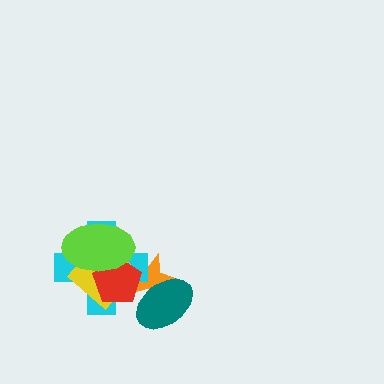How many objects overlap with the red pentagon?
4 objects overlap with the red pentagon.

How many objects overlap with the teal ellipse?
1 object overlaps with the teal ellipse.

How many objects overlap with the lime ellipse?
3 objects overlap with the lime ellipse.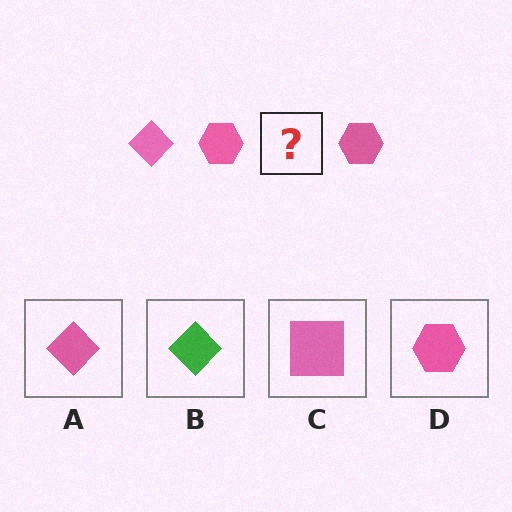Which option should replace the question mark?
Option A.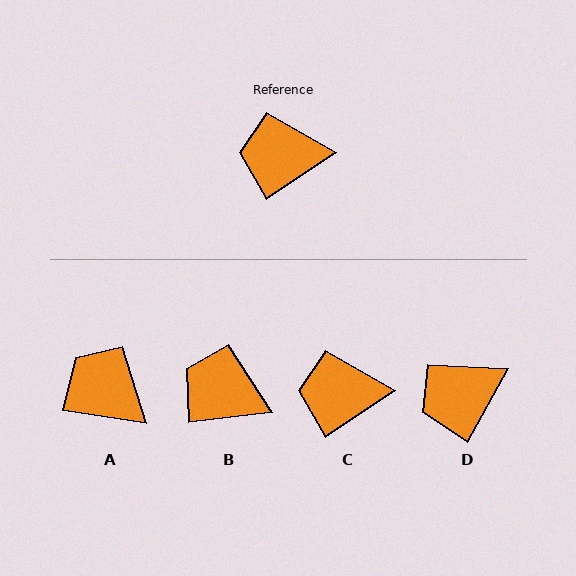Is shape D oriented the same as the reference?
No, it is off by about 27 degrees.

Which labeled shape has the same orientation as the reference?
C.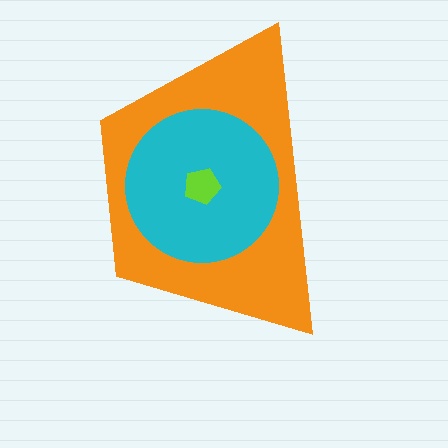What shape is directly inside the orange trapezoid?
The cyan circle.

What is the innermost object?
The lime pentagon.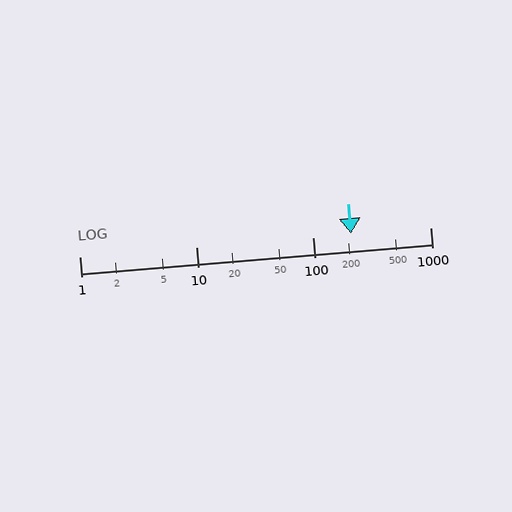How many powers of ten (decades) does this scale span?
The scale spans 3 decades, from 1 to 1000.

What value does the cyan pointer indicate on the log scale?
The pointer indicates approximately 210.